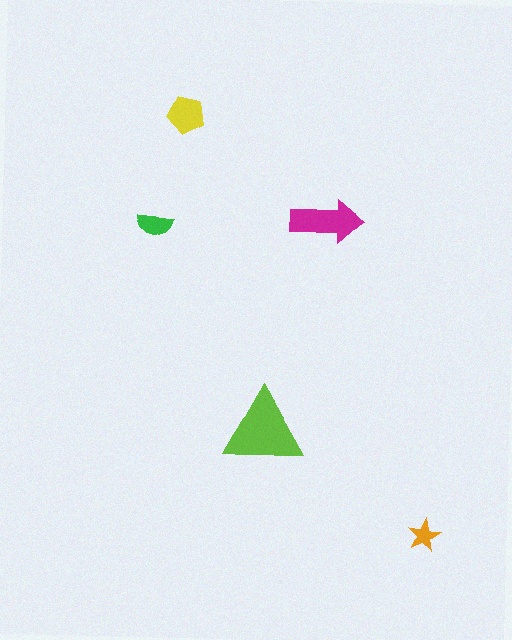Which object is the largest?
The lime triangle.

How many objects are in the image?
There are 5 objects in the image.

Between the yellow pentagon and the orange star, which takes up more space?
The yellow pentagon.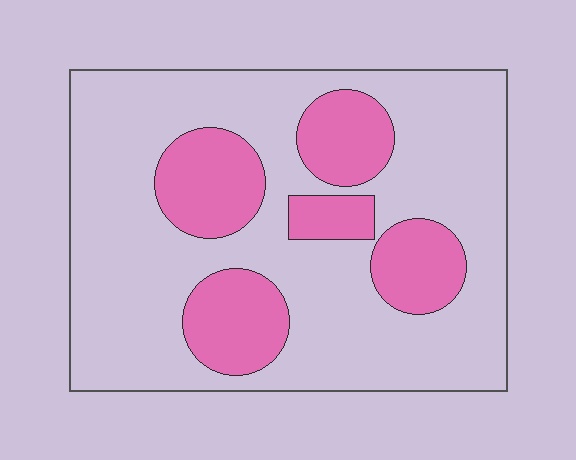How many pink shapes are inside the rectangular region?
5.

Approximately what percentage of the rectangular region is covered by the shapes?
Approximately 25%.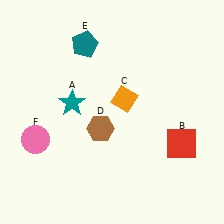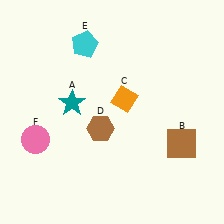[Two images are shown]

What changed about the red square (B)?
In Image 1, B is red. In Image 2, it changed to brown.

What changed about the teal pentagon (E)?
In Image 1, E is teal. In Image 2, it changed to cyan.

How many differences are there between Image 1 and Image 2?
There are 2 differences between the two images.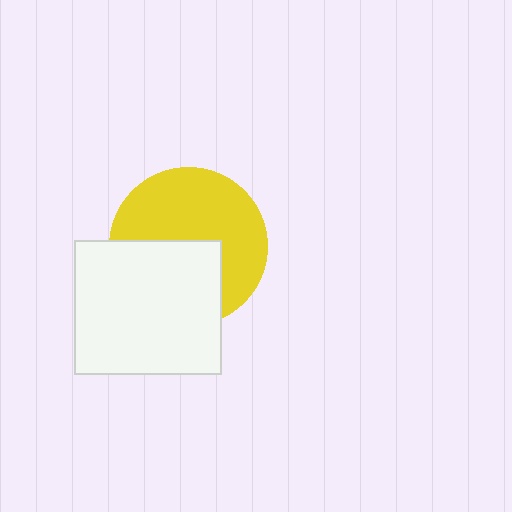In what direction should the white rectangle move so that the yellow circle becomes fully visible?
The white rectangle should move down. That is the shortest direction to clear the overlap and leave the yellow circle fully visible.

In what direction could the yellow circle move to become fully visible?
The yellow circle could move up. That would shift it out from behind the white rectangle entirely.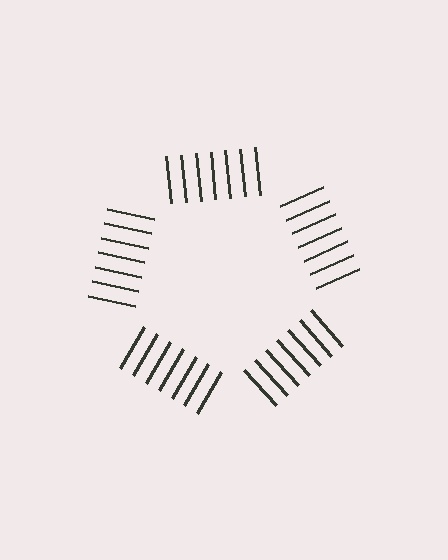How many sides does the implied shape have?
5 sides — the line-ends trace a pentagon.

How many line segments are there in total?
35 — 7 along each of the 5 edges.